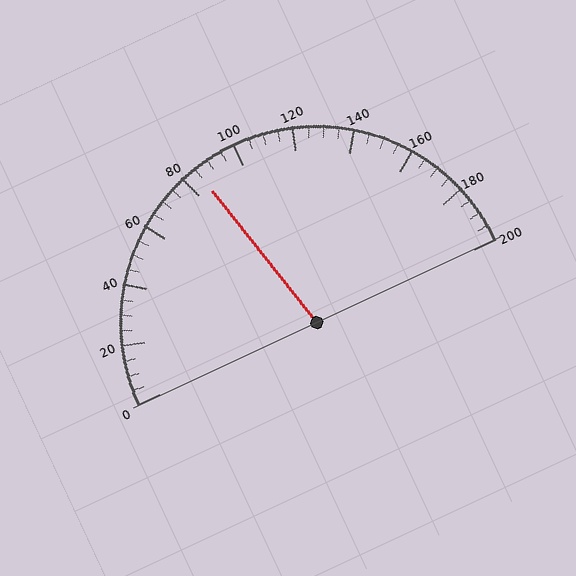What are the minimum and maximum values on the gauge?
The gauge ranges from 0 to 200.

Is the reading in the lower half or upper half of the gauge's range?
The reading is in the lower half of the range (0 to 200).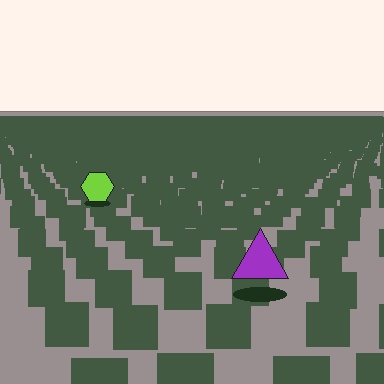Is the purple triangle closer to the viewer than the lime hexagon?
Yes. The purple triangle is closer — you can tell from the texture gradient: the ground texture is coarser near it.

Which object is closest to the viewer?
The purple triangle is closest. The texture marks near it are larger and more spread out.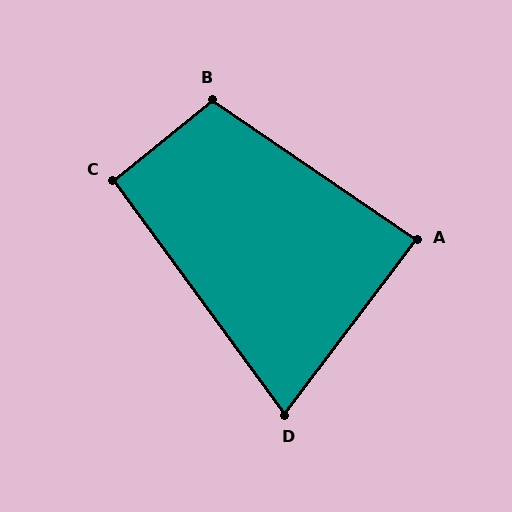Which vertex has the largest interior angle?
B, at approximately 107 degrees.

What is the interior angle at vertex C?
Approximately 93 degrees (approximately right).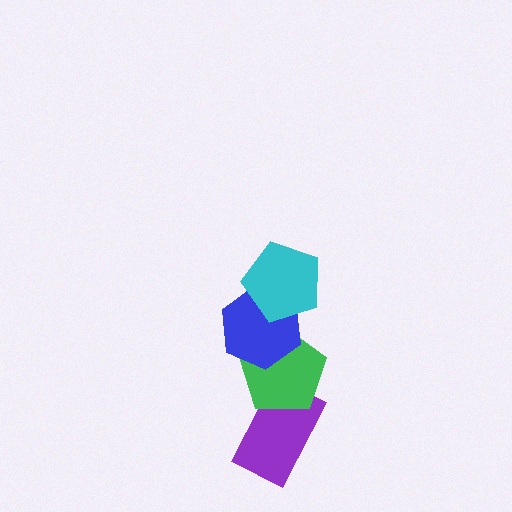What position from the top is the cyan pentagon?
The cyan pentagon is 1st from the top.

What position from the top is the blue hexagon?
The blue hexagon is 2nd from the top.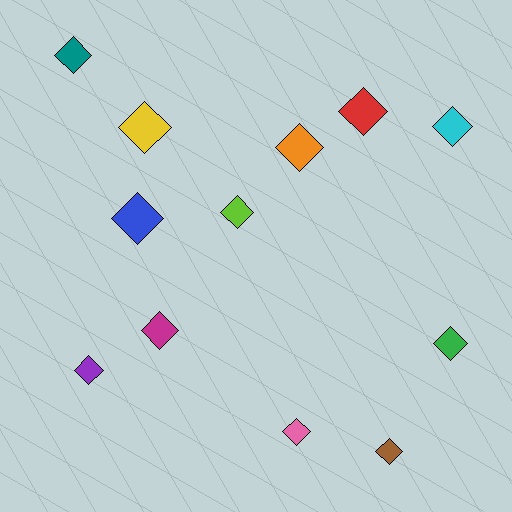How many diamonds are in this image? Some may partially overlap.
There are 12 diamonds.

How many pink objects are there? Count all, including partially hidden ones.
There is 1 pink object.